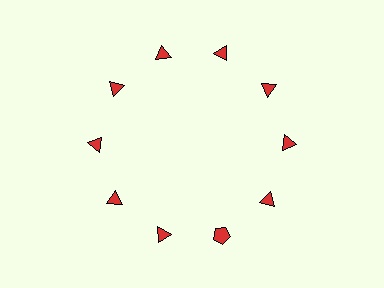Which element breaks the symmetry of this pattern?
The red pentagon at roughly the 5 o'clock position breaks the symmetry. All other shapes are red triangles.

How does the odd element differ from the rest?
It has a different shape: pentagon instead of triangle.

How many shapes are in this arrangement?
There are 10 shapes arranged in a ring pattern.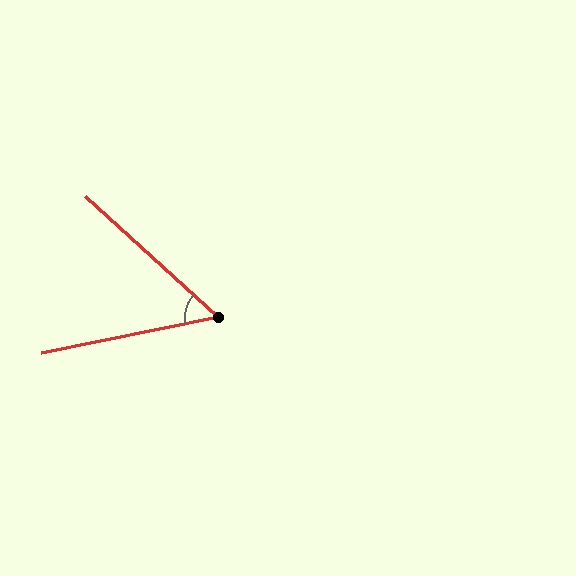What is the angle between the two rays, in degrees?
Approximately 54 degrees.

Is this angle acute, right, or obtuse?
It is acute.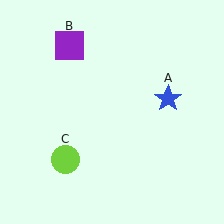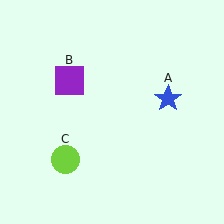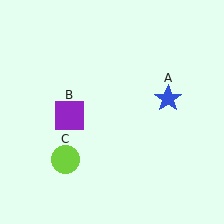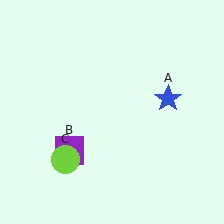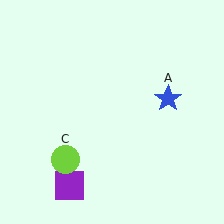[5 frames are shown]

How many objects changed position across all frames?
1 object changed position: purple square (object B).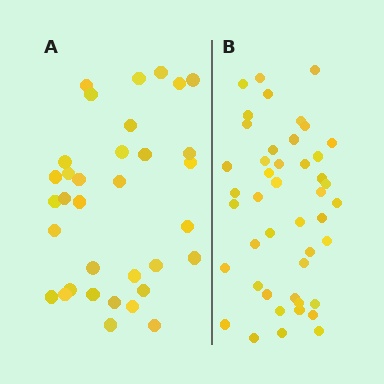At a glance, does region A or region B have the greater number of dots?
Region B (the right region) has more dots.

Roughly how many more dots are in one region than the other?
Region B has roughly 12 or so more dots than region A.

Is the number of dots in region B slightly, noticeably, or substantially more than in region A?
Region B has noticeably more, but not dramatically so. The ratio is roughly 1.3 to 1.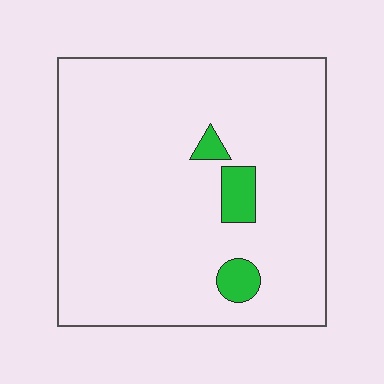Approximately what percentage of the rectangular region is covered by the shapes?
Approximately 5%.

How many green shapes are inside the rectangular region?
3.